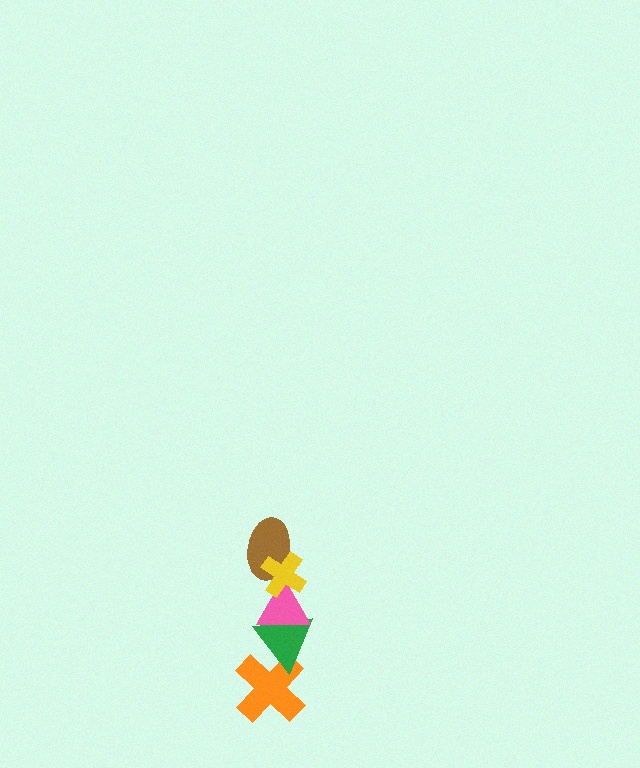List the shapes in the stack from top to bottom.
From top to bottom: the yellow cross, the brown ellipse, the pink triangle, the green triangle, the orange cross.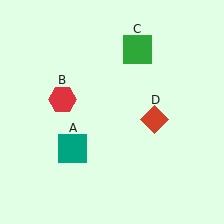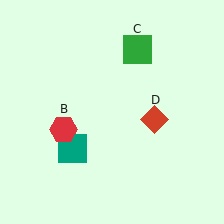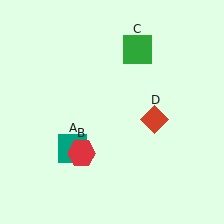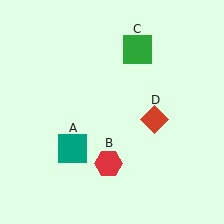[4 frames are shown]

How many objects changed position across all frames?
1 object changed position: red hexagon (object B).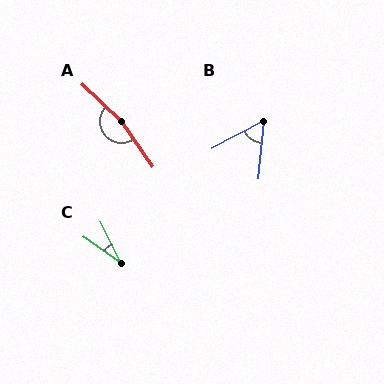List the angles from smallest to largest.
C (29°), B (56°), A (168°).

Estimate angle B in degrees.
Approximately 56 degrees.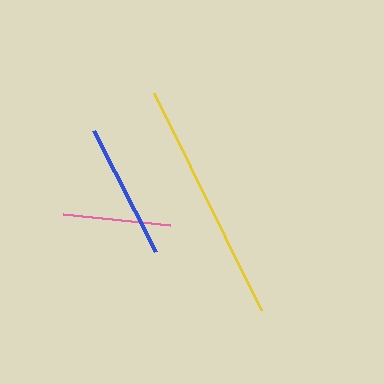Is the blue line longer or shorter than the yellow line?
The yellow line is longer than the blue line.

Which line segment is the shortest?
The pink line is the shortest at approximately 107 pixels.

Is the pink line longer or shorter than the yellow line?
The yellow line is longer than the pink line.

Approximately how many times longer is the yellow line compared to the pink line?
The yellow line is approximately 2.3 times the length of the pink line.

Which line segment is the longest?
The yellow line is the longest at approximately 242 pixels.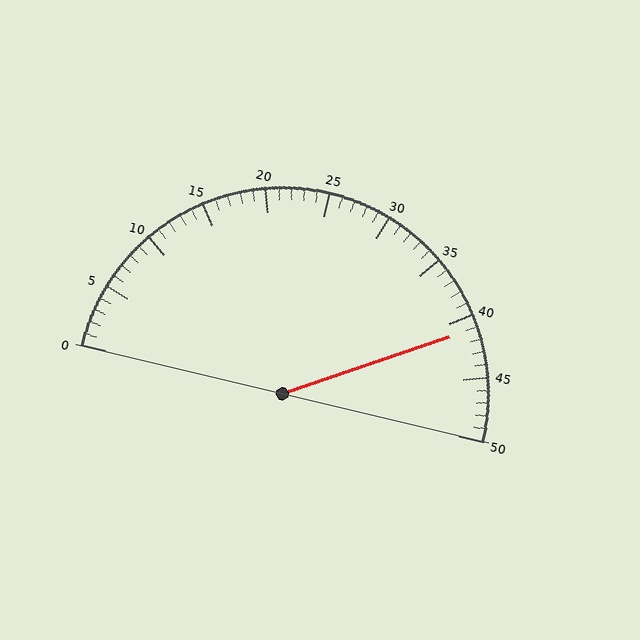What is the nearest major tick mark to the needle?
The nearest major tick mark is 40.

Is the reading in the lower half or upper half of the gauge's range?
The reading is in the upper half of the range (0 to 50).